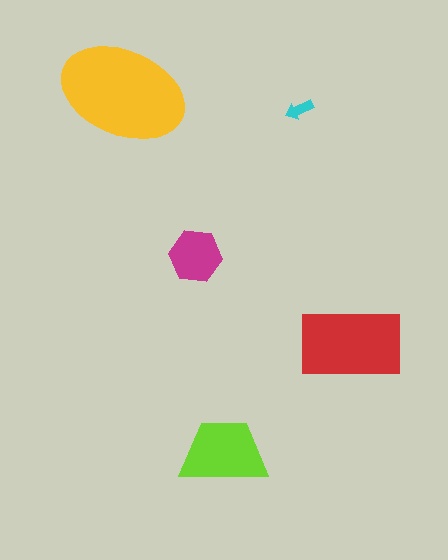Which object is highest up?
The yellow ellipse is topmost.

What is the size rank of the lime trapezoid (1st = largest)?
3rd.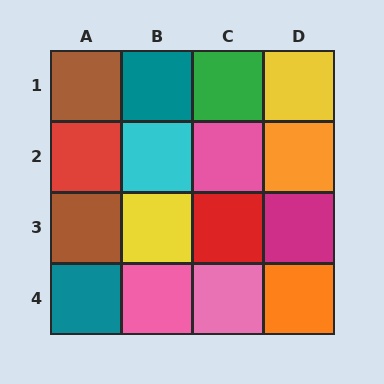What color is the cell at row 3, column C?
Red.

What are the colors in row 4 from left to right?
Teal, pink, pink, orange.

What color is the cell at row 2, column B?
Cyan.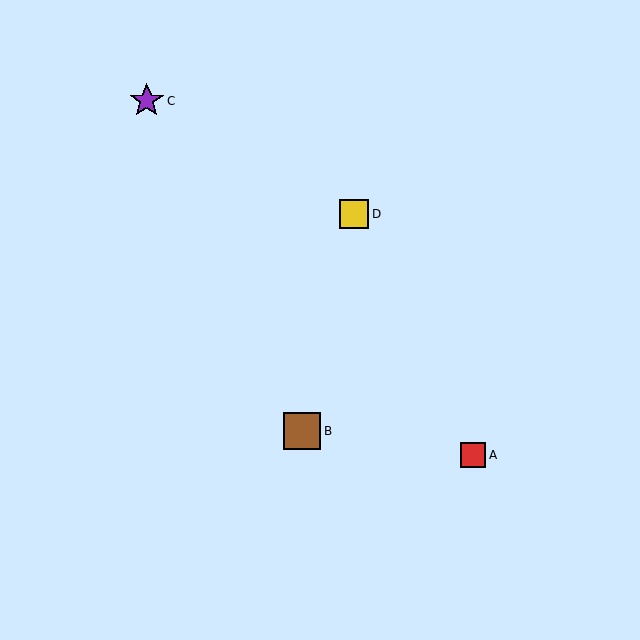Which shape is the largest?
The brown square (labeled B) is the largest.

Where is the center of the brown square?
The center of the brown square is at (302, 431).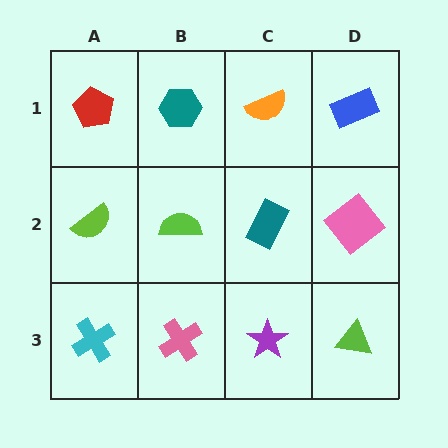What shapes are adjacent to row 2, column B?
A teal hexagon (row 1, column B), a pink cross (row 3, column B), a lime semicircle (row 2, column A), a teal rectangle (row 2, column C).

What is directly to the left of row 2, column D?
A teal rectangle.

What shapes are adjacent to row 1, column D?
A pink diamond (row 2, column D), an orange semicircle (row 1, column C).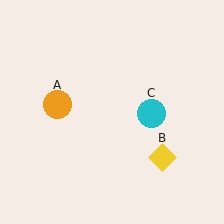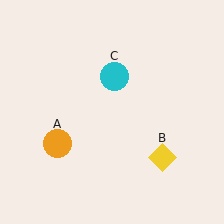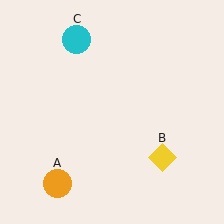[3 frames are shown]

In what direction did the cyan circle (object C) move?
The cyan circle (object C) moved up and to the left.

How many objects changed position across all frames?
2 objects changed position: orange circle (object A), cyan circle (object C).